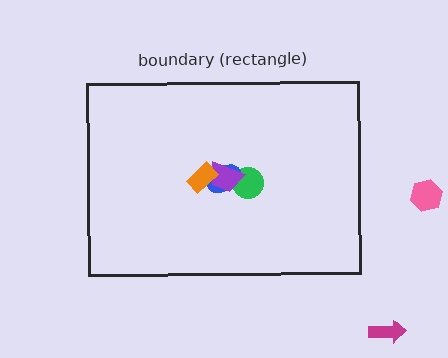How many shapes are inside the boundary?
4 inside, 2 outside.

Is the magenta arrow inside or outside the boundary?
Outside.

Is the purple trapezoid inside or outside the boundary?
Inside.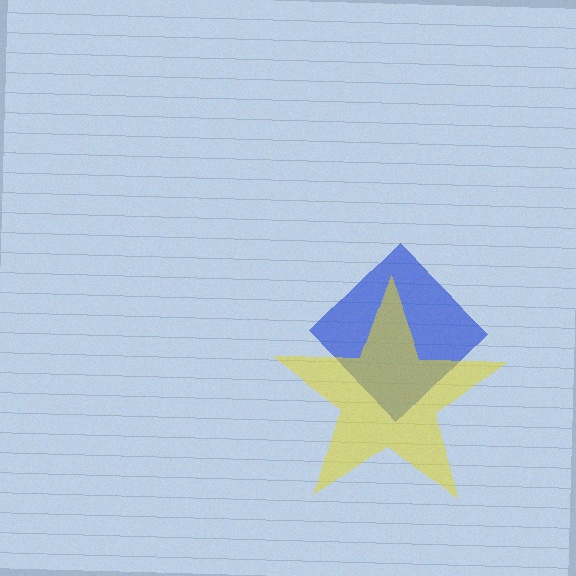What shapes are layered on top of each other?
The layered shapes are: a blue diamond, a yellow star.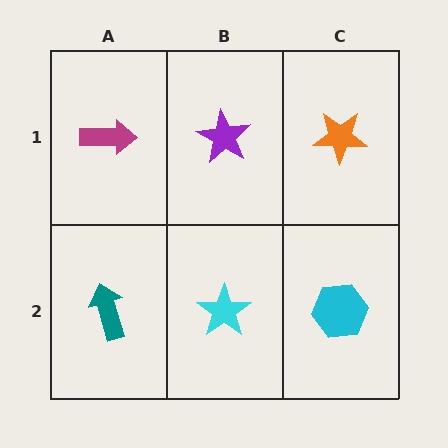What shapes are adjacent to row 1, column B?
A cyan star (row 2, column B), a magenta arrow (row 1, column A), an orange star (row 1, column C).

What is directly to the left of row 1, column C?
A purple star.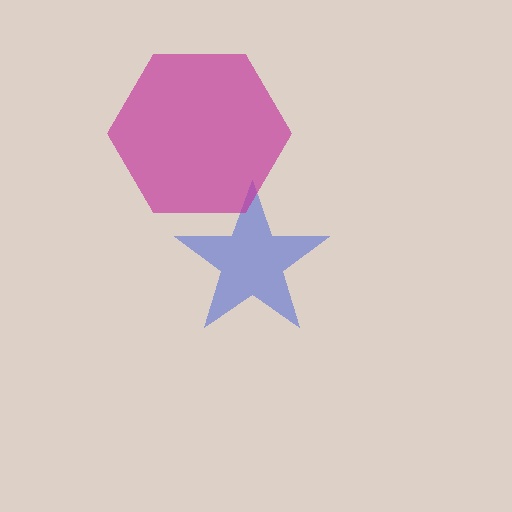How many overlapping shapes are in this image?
There are 2 overlapping shapes in the image.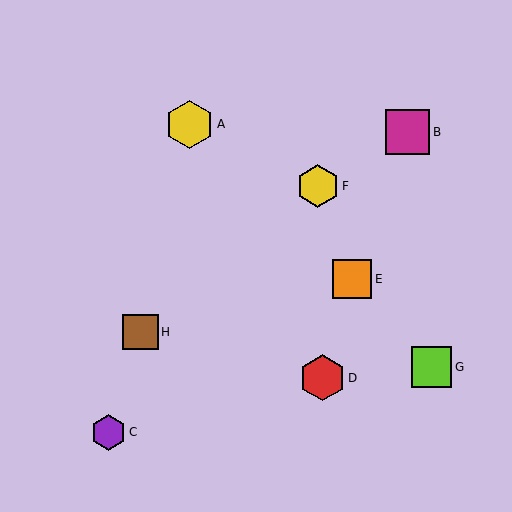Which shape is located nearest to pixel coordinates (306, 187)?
The yellow hexagon (labeled F) at (318, 186) is nearest to that location.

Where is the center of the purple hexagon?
The center of the purple hexagon is at (108, 432).